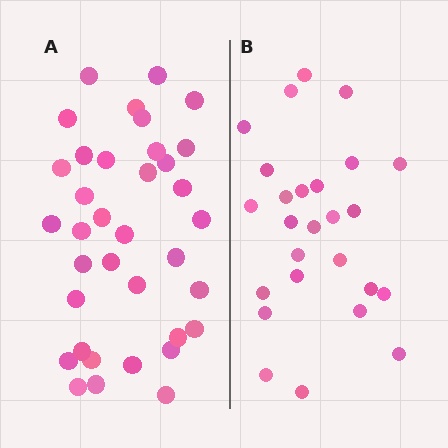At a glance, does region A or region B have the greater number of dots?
Region A (the left region) has more dots.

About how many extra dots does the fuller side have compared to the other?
Region A has roughly 10 or so more dots than region B.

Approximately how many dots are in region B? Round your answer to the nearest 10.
About 30 dots. (The exact count is 26, which rounds to 30.)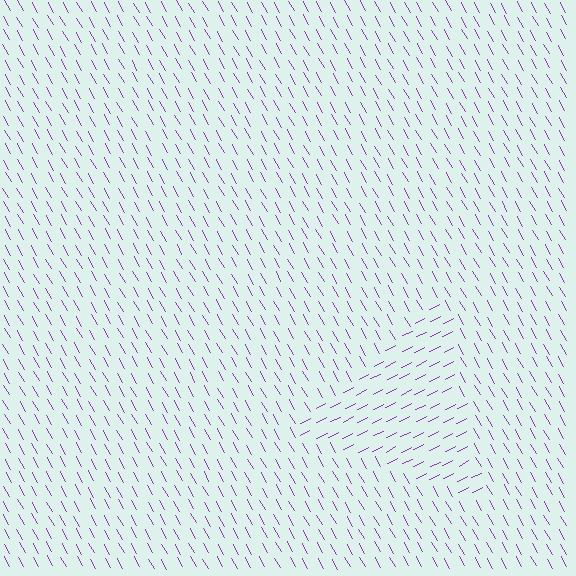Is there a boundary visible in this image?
Yes, there is a texture boundary formed by a change in line orientation.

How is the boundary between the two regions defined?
The boundary is defined purely by a change in line orientation (approximately 87 degrees difference). All lines are the same color and thickness.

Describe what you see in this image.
The image is filled with small purple line segments. A triangle region in the image has lines oriented differently from the surrounding lines, creating a visible texture boundary.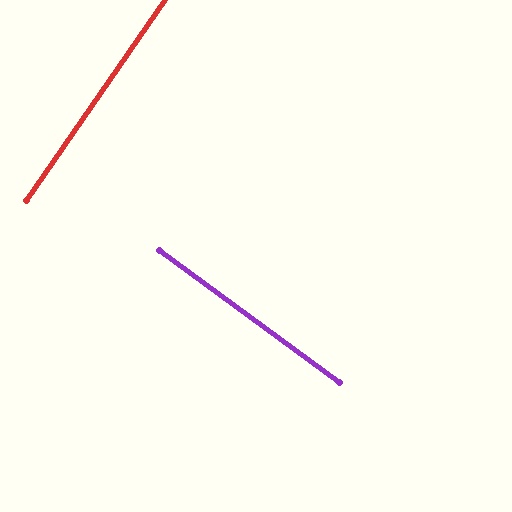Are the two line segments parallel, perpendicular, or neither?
Perpendicular — they meet at approximately 88°.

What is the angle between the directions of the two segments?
Approximately 88 degrees.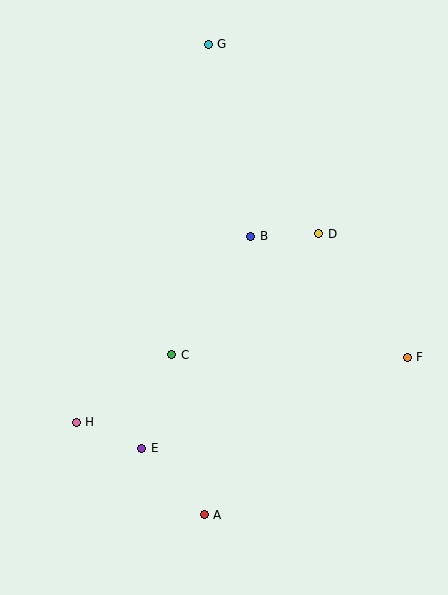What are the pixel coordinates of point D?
Point D is at (319, 234).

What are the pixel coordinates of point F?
Point F is at (407, 357).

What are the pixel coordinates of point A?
Point A is at (204, 515).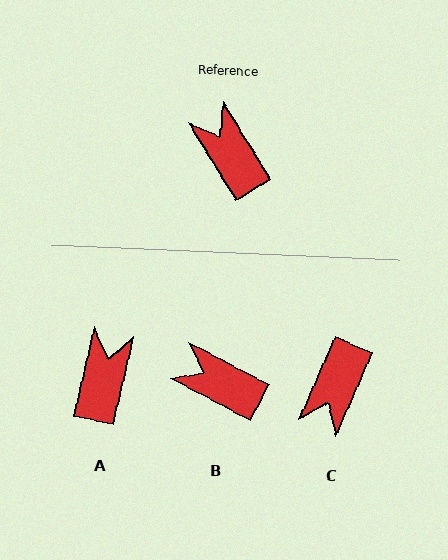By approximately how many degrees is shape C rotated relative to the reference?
Approximately 125 degrees counter-clockwise.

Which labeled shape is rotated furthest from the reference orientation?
C, about 125 degrees away.